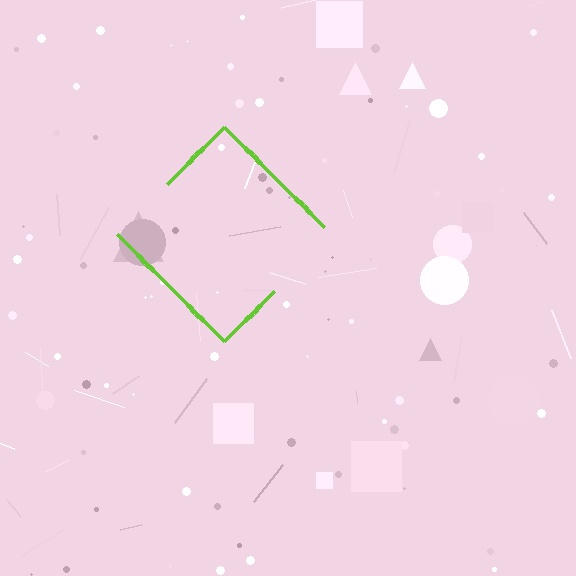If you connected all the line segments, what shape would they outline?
They would outline a diamond.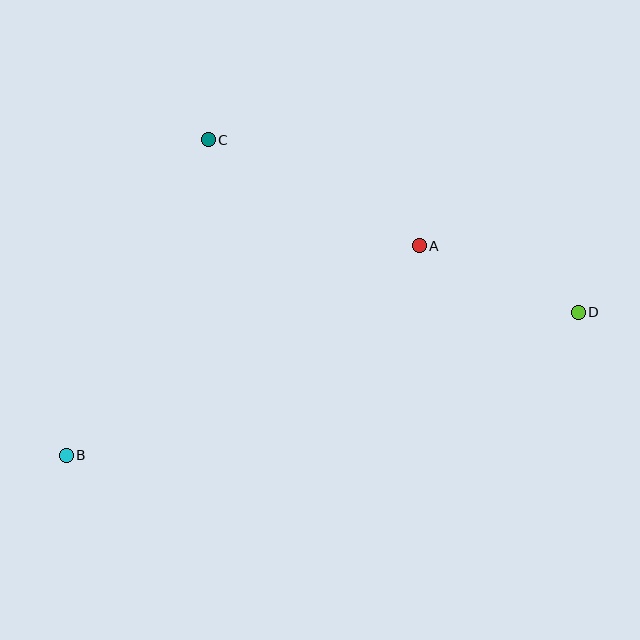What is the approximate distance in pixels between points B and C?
The distance between B and C is approximately 346 pixels.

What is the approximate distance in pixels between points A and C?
The distance between A and C is approximately 236 pixels.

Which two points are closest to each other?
Points A and D are closest to each other.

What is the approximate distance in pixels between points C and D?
The distance between C and D is approximately 408 pixels.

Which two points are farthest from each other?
Points B and D are farthest from each other.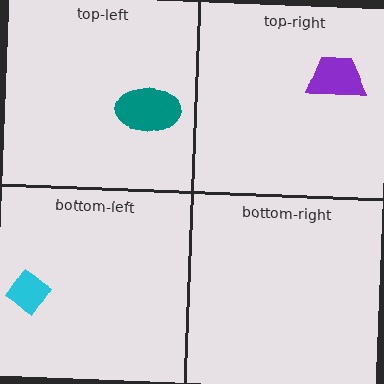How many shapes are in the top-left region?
1.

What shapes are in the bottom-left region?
The cyan diamond.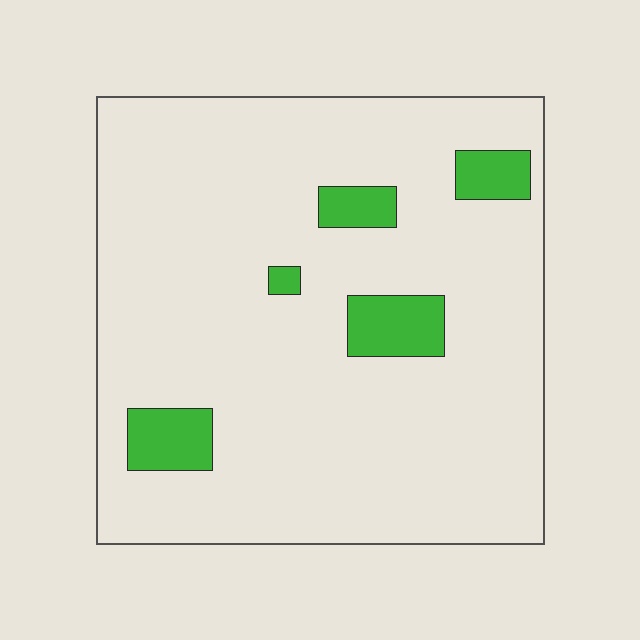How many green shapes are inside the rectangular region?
5.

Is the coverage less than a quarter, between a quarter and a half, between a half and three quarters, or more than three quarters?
Less than a quarter.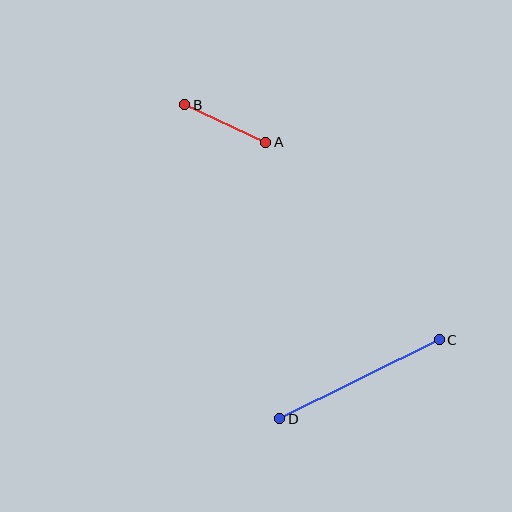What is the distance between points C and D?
The distance is approximately 178 pixels.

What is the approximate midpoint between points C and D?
The midpoint is at approximately (359, 379) pixels.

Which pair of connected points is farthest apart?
Points C and D are farthest apart.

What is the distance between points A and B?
The distance is approximately 90 pixels.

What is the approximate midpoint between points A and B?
The midpoint is at approximately (225, 123) pixels.